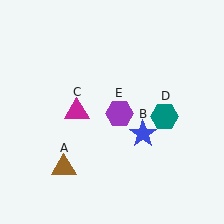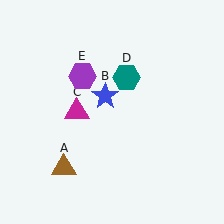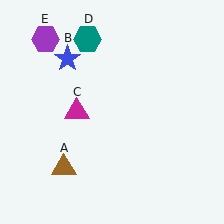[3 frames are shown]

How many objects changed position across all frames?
3 objects changed position: blue star (object B), teal hexagon (object D), purple hexagon (object E).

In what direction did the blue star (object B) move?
The blue star (object B) moved up and to the left.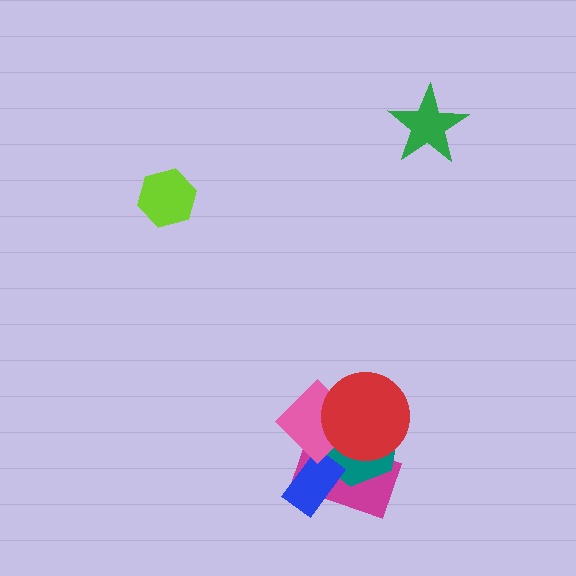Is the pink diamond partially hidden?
Yes, it is partially covered by another shape.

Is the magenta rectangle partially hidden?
Yes, it is partially covered by another shape.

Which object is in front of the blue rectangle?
The pink diamond is in front of the blue rectangle.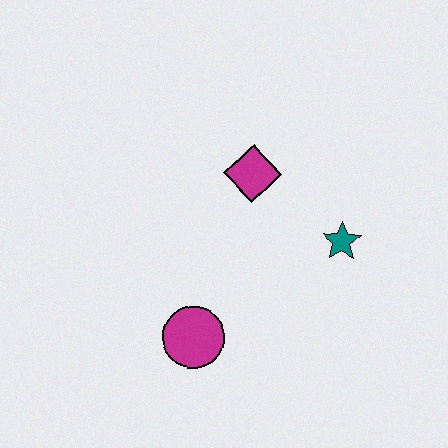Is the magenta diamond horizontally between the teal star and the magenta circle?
Yes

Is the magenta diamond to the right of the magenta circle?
Yes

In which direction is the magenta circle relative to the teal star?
The magenta circle is to the left of the teal star.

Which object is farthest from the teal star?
The magenta circle is farthest from the teal star.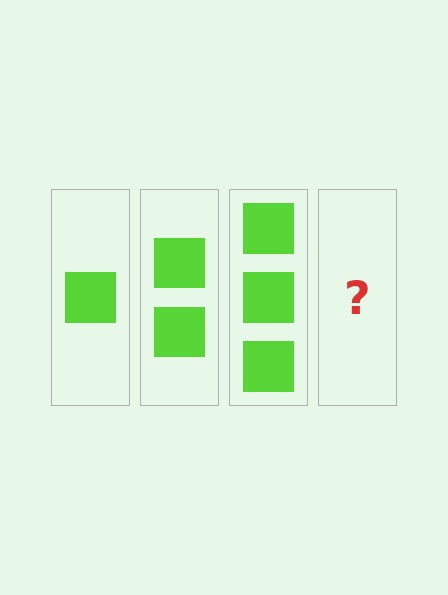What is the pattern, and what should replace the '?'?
The pattern is that each step adds one more square. The '?' should be 4 squares.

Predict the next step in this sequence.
The next step is 4 squares.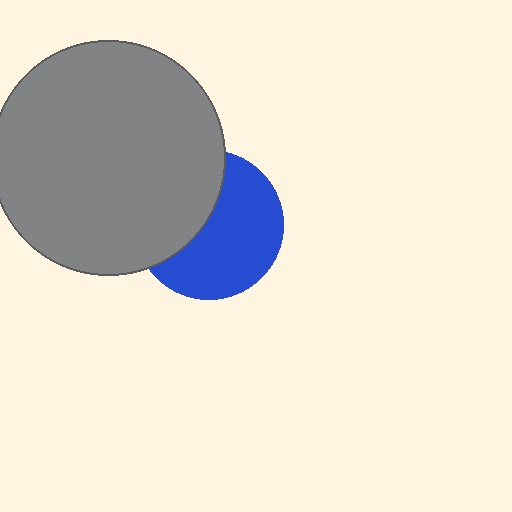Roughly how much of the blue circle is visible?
About half of it is visible (roughly 59%).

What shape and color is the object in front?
The object in front is a gray circle.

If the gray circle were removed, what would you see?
You would see the complete blue circle.